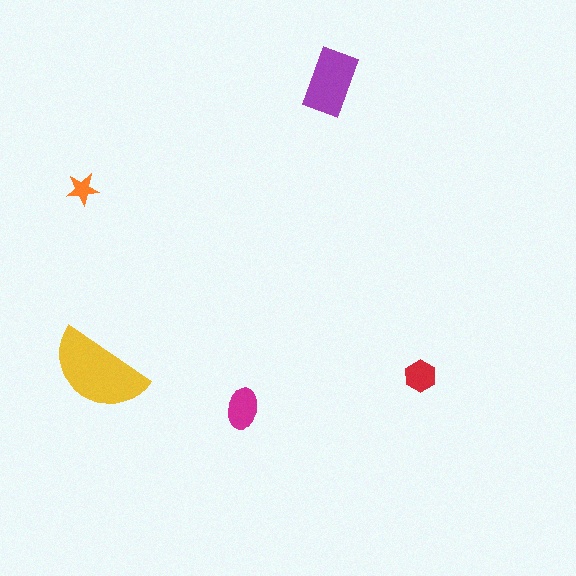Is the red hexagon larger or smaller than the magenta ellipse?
Smaller.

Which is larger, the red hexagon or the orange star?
The red hexagon.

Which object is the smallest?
The orange star.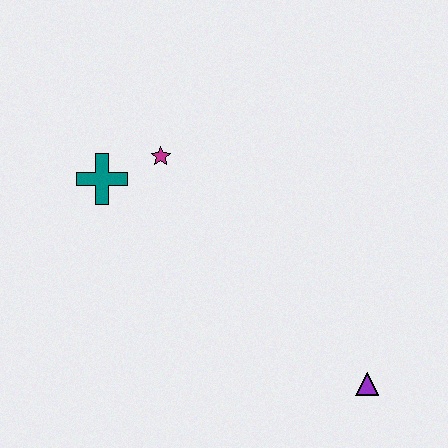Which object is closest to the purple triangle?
The magenta star is closest to the purple triangle.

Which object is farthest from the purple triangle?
The teal cross is farthest from the purple triangle.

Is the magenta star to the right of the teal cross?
Yes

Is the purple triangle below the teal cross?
Yes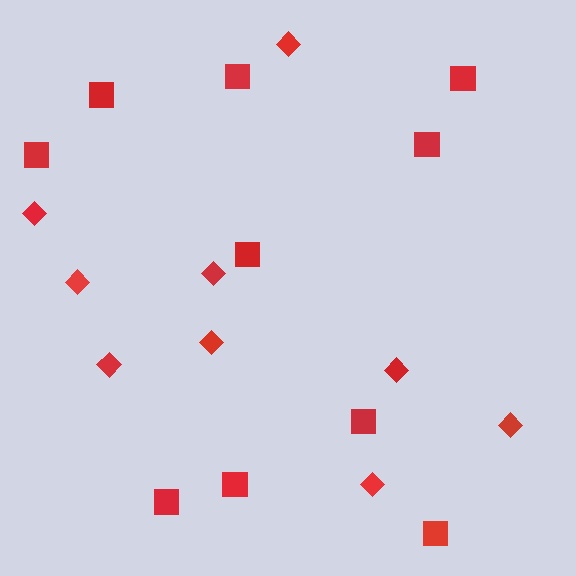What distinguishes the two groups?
There are 2 groups: one group of diamonds (9) and one group of squares (10).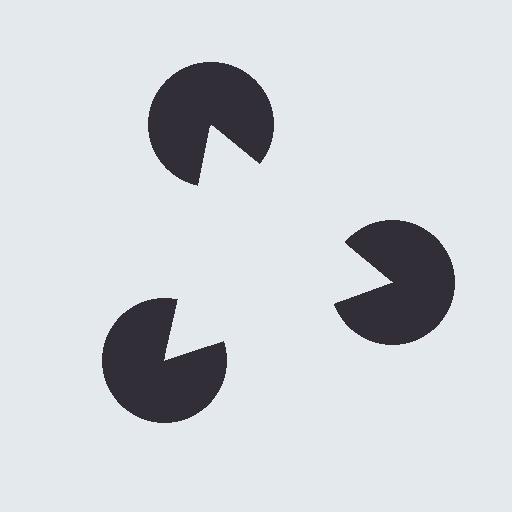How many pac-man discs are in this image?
There are 3 — one at each vertex of the illusory triangle.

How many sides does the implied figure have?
3 sides.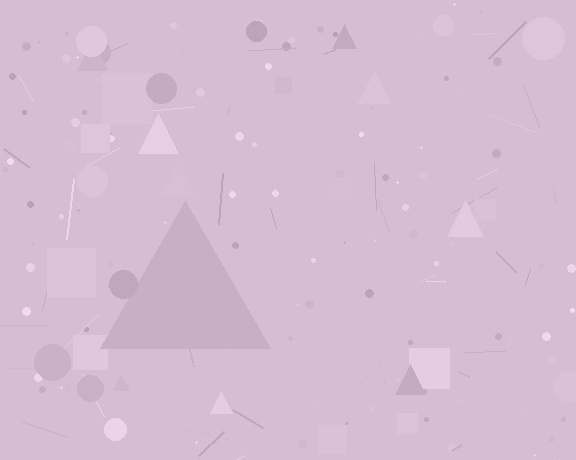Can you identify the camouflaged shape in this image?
The camouflaged shape is a triangle.